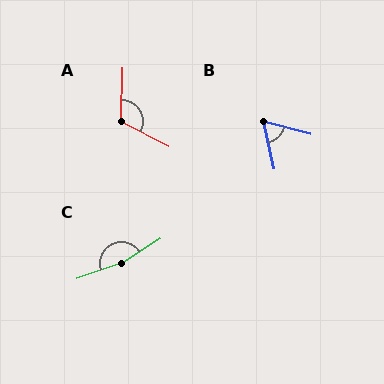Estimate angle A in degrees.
Approximately 116 degrees.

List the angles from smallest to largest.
B (62°), A (116°), C (166°).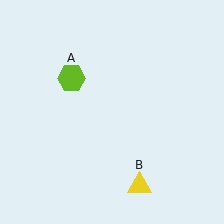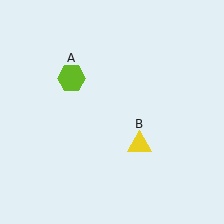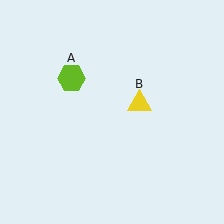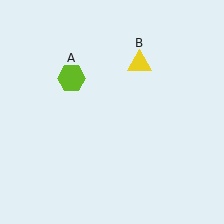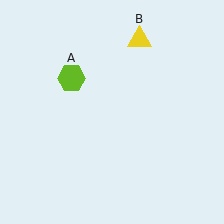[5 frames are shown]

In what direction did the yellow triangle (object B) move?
The yellow triangle (object B) moved up.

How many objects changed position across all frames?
1 object changed position: yellow triangle (object B).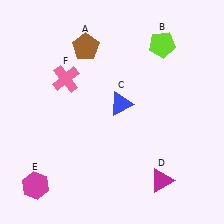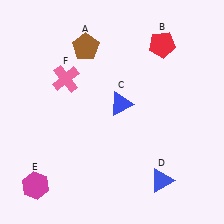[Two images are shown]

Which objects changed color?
B changed from lime to red. D changed from magenta to blue.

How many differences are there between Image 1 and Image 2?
There are 2 differences between the two images.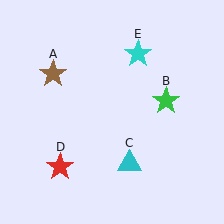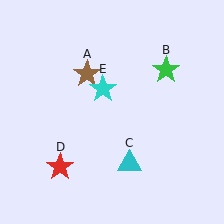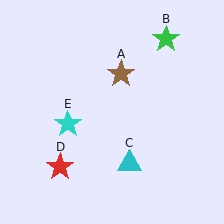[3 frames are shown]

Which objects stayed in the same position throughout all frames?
Cyan triangle (object C) and red star (object D) remained stationary.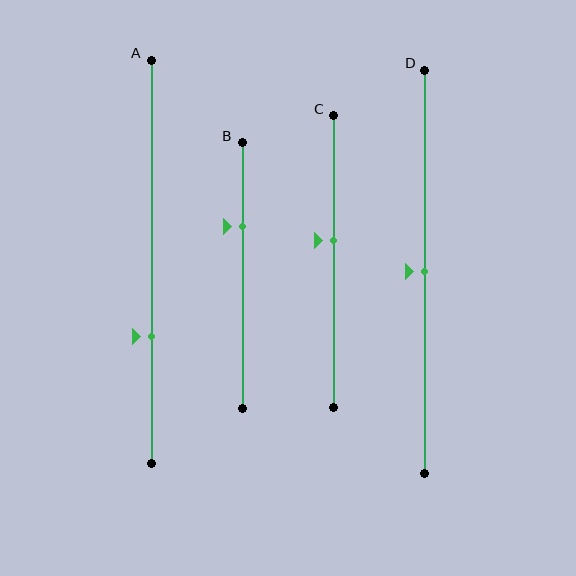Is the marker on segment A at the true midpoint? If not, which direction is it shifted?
No, the marker on segment A is shifted downward by about 19% of the segment length.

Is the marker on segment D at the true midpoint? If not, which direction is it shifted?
Yes, the marker on segment D is at the true midpoint.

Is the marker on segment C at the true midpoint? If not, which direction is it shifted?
No, the marker on segment C is shifted upward by about 7% of the segment length.